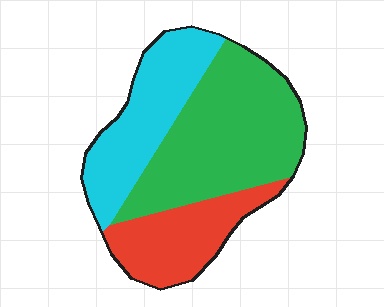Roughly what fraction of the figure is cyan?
Cyan takes up between a quarter and a half of the figure.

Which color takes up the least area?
Red, at roughly 25%.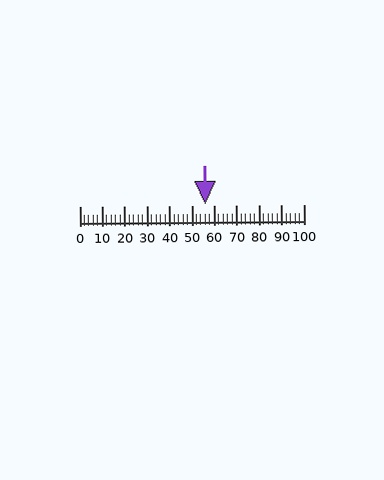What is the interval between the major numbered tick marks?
The major tick marks are spaced 10 units apart.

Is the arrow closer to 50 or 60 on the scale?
The arrow is closer to 60.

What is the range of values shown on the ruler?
The ruler shows values from 0 to 100.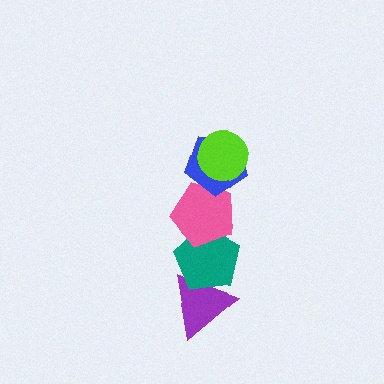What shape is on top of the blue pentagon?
The lime circle is on top of the blue pentagon.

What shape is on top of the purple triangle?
The teal pentagon is on top of the purple triangle.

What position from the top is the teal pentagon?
The teal pentagon is 4th from the top.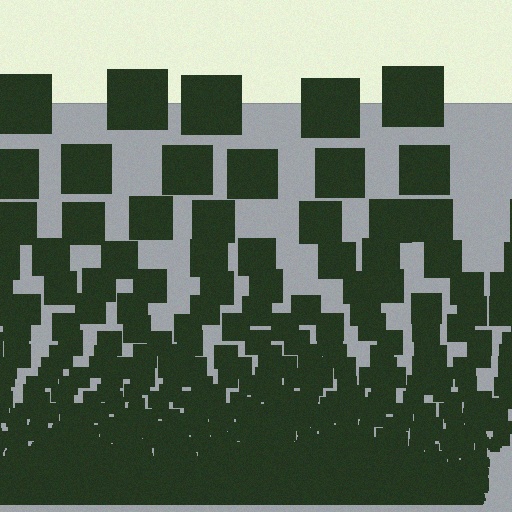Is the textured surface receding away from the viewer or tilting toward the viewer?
The surface appears to tilt toward the viewer. Texture elements get larger and sparser toward the top.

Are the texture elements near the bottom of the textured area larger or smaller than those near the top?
Smaller. The gradient is inverted — elements near the bottom are smaller and denser.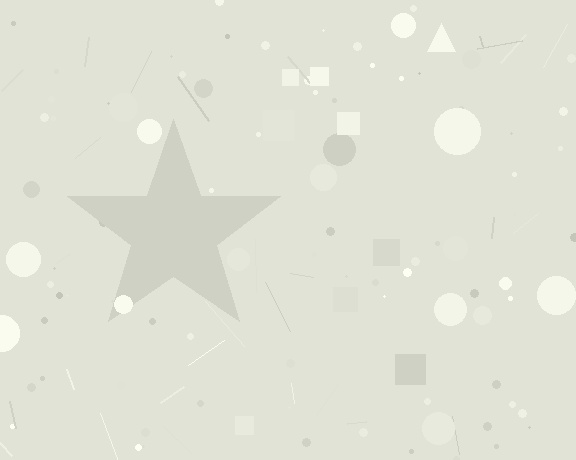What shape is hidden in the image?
A star is hidden in the image.